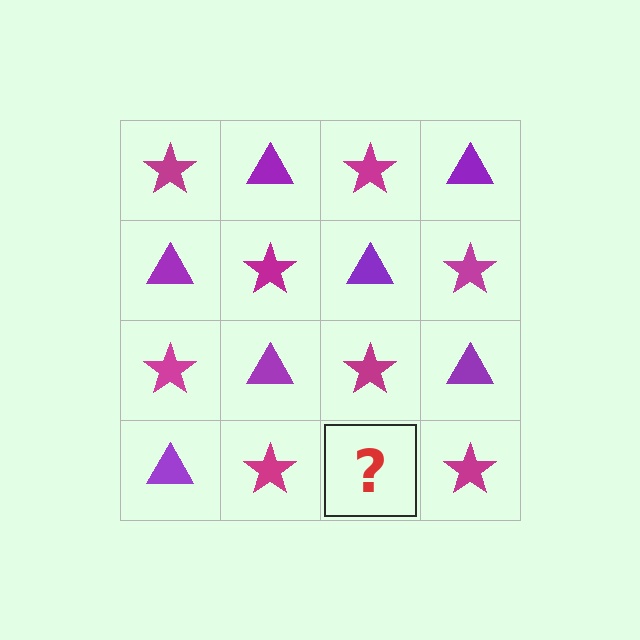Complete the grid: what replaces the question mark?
The question mark should be replaced with a purple triangle.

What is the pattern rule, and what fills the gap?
The rule is that it alternates magenta star and purple triangle in a checkerboard pattern. The gap should be filled with a purple triangle.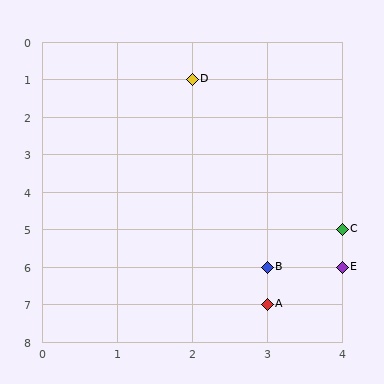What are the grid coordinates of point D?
Point D is at grid coordinates (2, 1).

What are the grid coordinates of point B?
Point B is at grid coordinates (3, 6).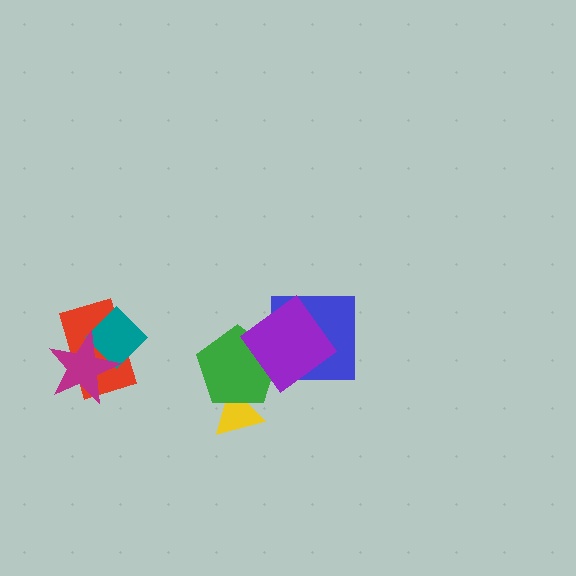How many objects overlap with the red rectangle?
2 objects overlap with the red rectangle.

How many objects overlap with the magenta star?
2 objects overlap with the magenta star.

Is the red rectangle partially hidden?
Yes, it is partially covered by another shape.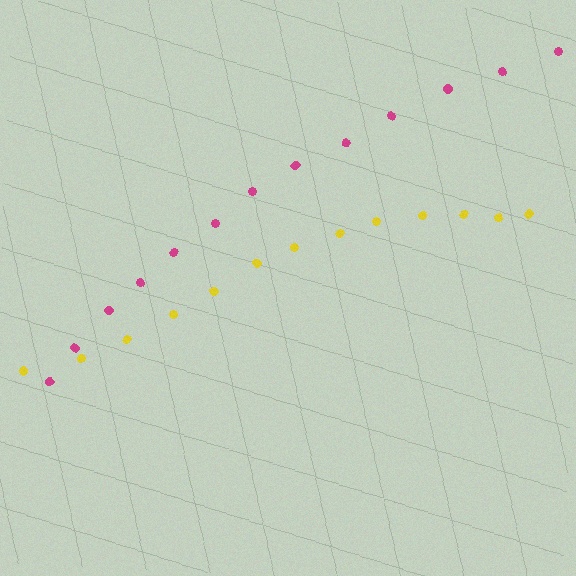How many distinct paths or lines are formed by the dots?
There are 2 distinct paths.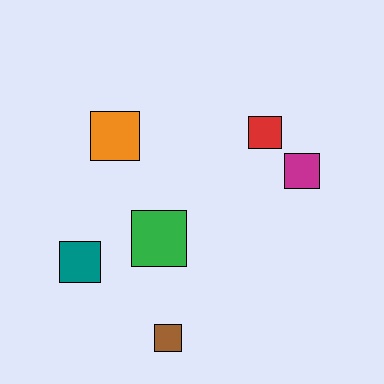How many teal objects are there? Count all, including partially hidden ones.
There is 1 teal object.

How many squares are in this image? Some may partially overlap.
There are 6 squares.